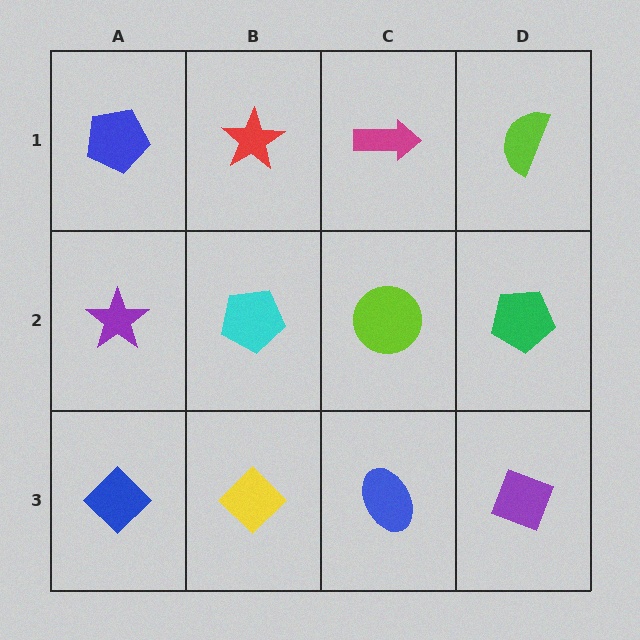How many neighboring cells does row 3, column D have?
2.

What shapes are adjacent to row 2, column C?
A magenta arrow (row 1, column C), a blue ellipse (row 3, column C), a cyan pentagon (row 2, column B), a green pentagon (row 2, column D).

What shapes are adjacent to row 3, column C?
A lime circle (row 2, column C), a yellow diamond (row 3, column B), a purple diamond (row 3, column D).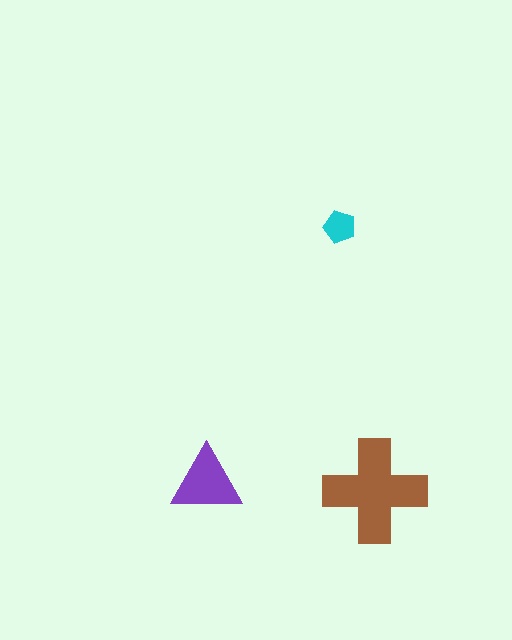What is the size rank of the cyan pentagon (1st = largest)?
3rd.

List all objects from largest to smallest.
The brown cross, the purple triangle, the cyan pentagon.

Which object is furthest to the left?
The purple triangle is leftmost.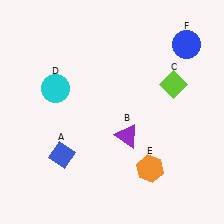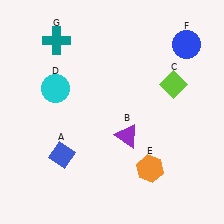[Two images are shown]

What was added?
A teal cross (G) was added in Image 2.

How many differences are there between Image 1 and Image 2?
There is 1 difference between the two images.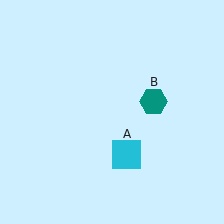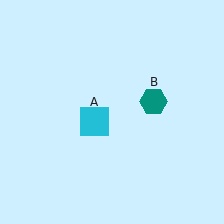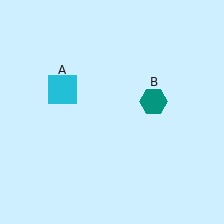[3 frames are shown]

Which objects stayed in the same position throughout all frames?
Teal hexagon (object B) remained stationary.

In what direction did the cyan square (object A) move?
The cyan square (object A) moved up and to the left.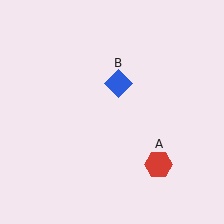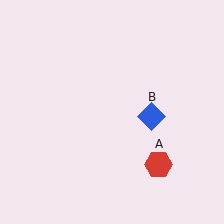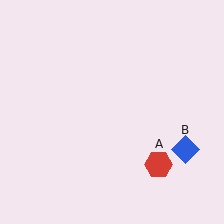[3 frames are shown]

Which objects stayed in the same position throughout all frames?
Red hexagon (object A) remained stationary.